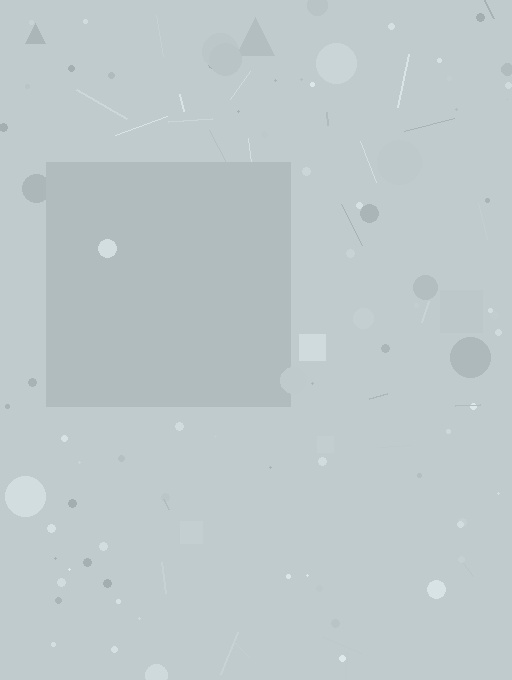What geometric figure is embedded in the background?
A square is embedded in the background.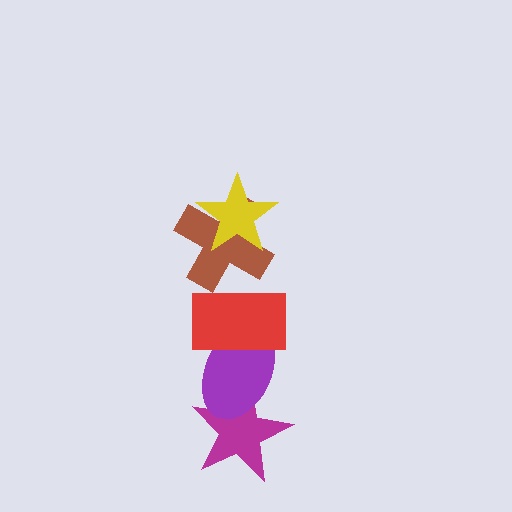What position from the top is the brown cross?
The brown cross is 2nd from the top.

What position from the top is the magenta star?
The magenta star is 5th from the top.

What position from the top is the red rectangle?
The red rectangle is 3rd from the top.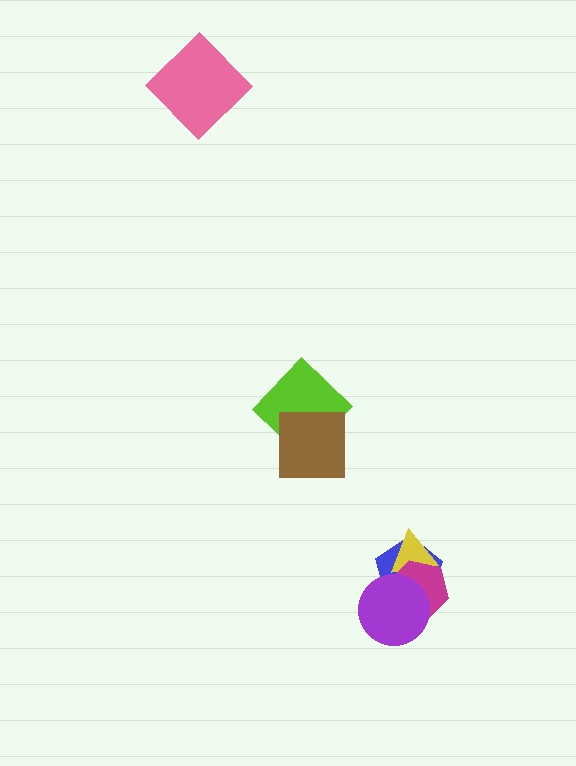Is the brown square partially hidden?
No, no other shape covers it.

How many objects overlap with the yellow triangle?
2 objects overlap with the yellow triangle.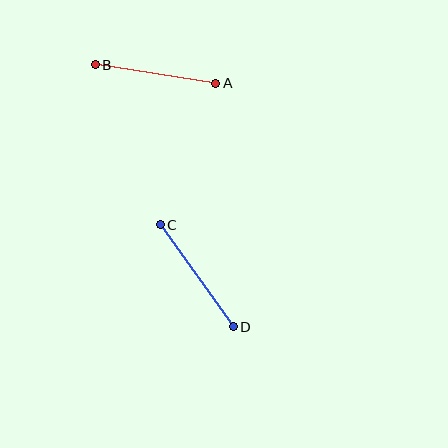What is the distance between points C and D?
The distance is approximately 126 pixels.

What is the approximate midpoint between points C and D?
The midpoint is at approximately (197, 276) pixels.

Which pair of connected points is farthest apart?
Points C and D are farthest apart.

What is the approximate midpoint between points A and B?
The midpoint is at approximately (155, 74) pixels.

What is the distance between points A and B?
The distance is approximately 122 pixels.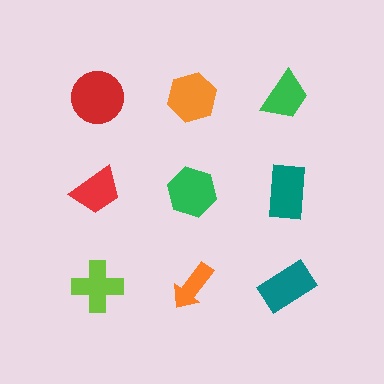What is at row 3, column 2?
An orange arrow.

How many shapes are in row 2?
3 shapes.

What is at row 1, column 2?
An orange hexagon.